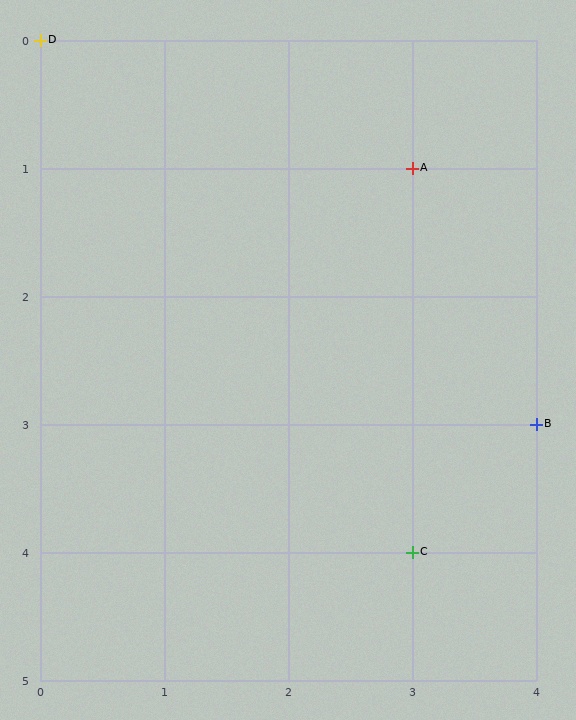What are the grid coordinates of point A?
Point A is at grid coordinates (3, 1).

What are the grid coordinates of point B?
Point B is at grid coordinates (4, 3).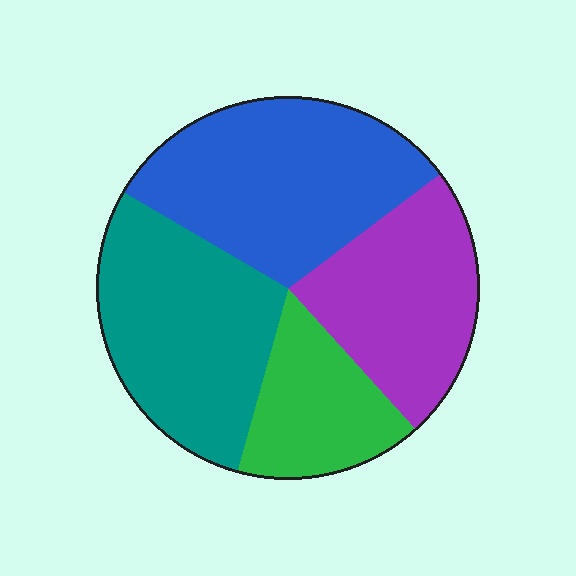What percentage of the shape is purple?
Purple takes up about one quarter (1/4) of the shape.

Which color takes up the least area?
Green, at roughly 15%.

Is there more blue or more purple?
Blue.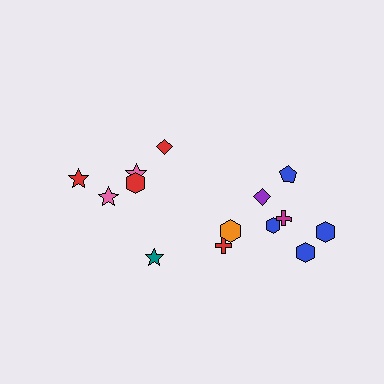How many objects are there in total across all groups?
There are 14 objects.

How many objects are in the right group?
There are 8 objects.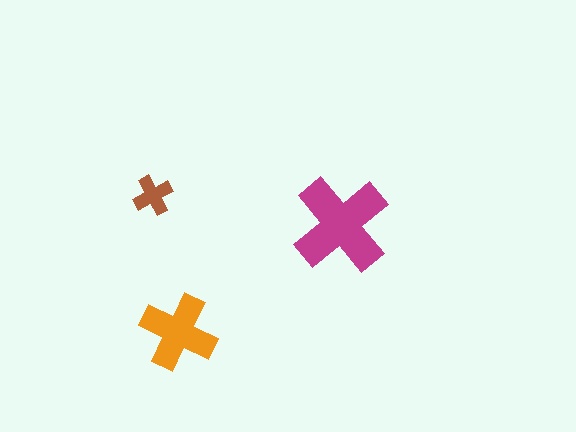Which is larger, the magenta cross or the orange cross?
The magenta one.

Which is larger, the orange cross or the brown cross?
The orange one.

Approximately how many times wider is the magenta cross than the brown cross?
About 2.5 times wider.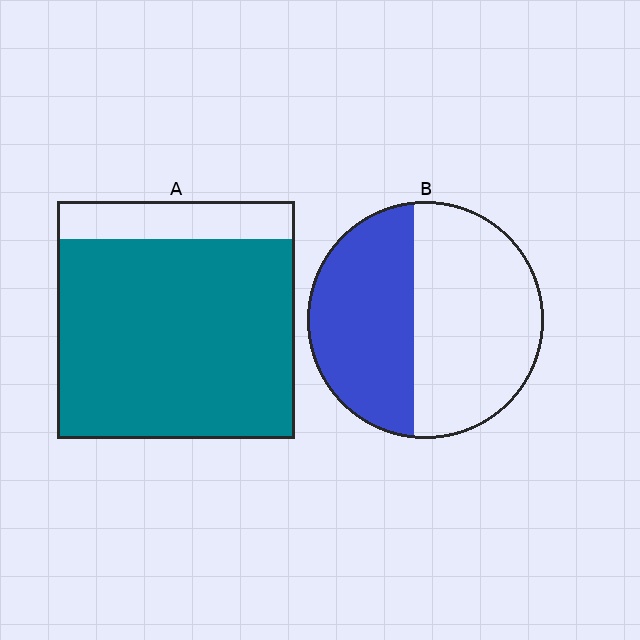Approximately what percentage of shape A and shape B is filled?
A is approximately 85% and B is approximately 45%.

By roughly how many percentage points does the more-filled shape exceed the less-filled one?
By roughly 40 percentage points (A over B).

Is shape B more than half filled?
No.